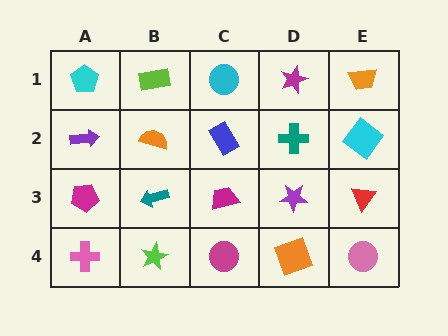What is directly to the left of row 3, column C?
A teal arrow.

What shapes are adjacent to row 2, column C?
A cyan circle (row 1, column C), a magenta trapezoid (row 3, column C), an orange semicircle (row 2, column B), a teal cross (row 2, column D).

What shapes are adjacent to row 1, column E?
A cyan diamond (row 2, column E), a magenta star (row 1, column D).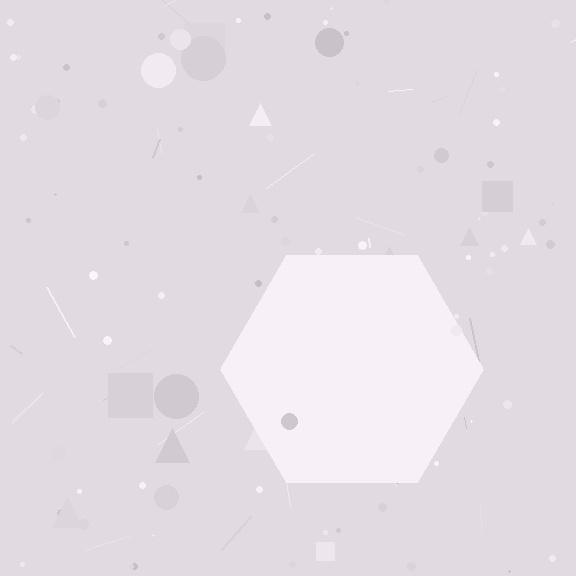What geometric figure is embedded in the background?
A hexagon is embedded in the background.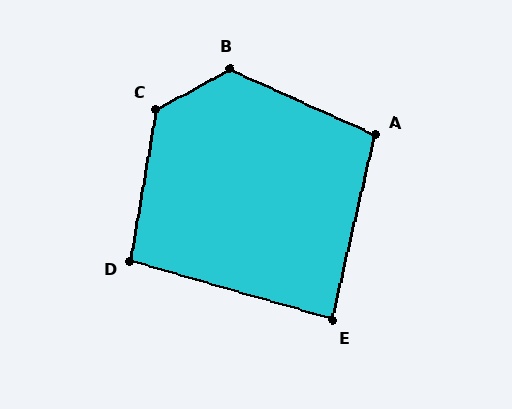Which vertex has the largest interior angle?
C, at approximately 128 degrees.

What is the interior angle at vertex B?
Approximately 127 degrees (obtuse).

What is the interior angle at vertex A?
Approximately 101 degrees (obtuse).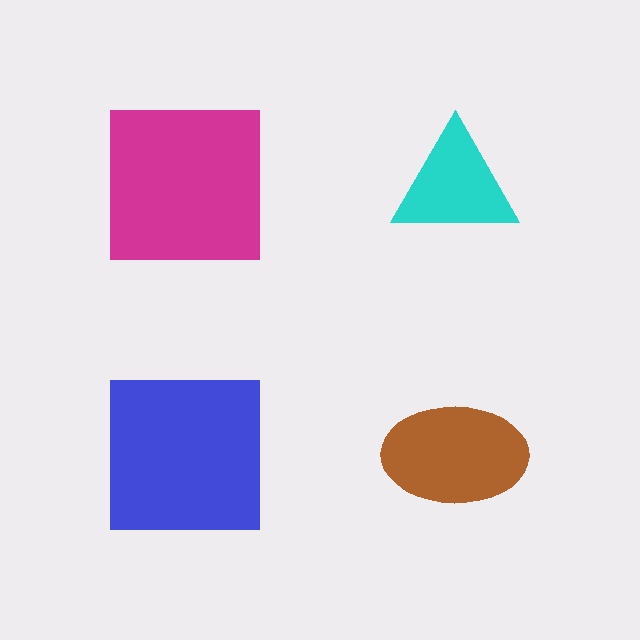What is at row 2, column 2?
A brown ellipse.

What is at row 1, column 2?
A cyan triangle.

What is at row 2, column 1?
A blue square.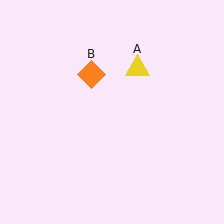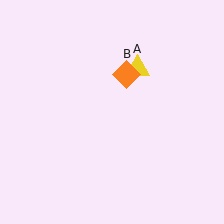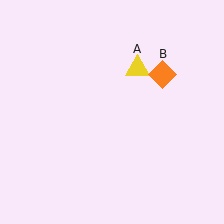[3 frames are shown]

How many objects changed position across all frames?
1 object changed position: orange diamond (object B).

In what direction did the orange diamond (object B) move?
The orange diamond (object B) moved right.